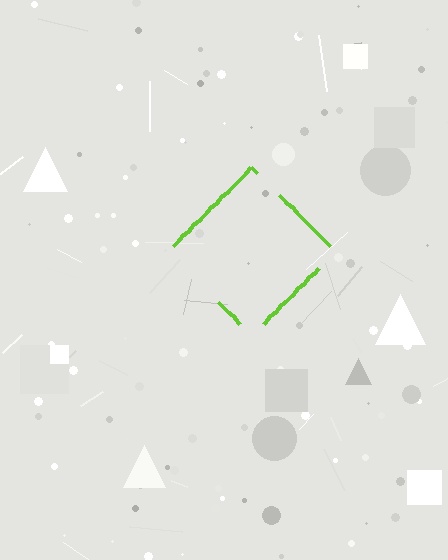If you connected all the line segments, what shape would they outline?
They would outline a diamond.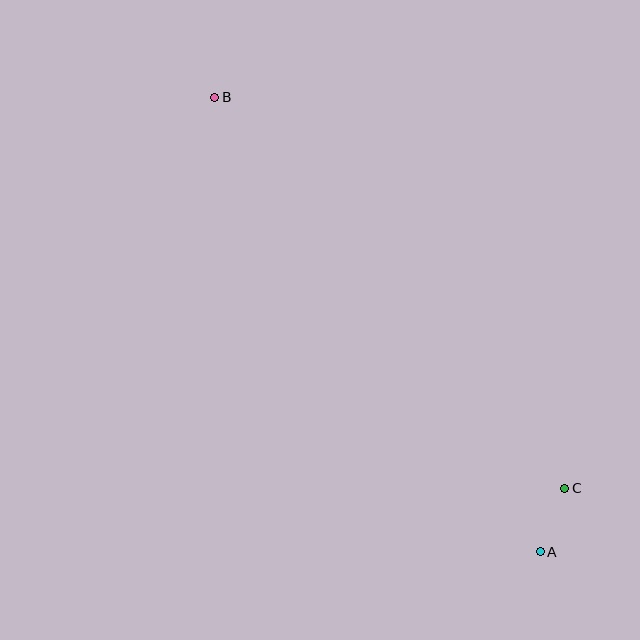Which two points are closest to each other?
Points A and C are closest to each other.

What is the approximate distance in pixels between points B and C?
The distance between B and C is approximately 524 pixels.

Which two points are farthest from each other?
Points A and B are farthest from each other.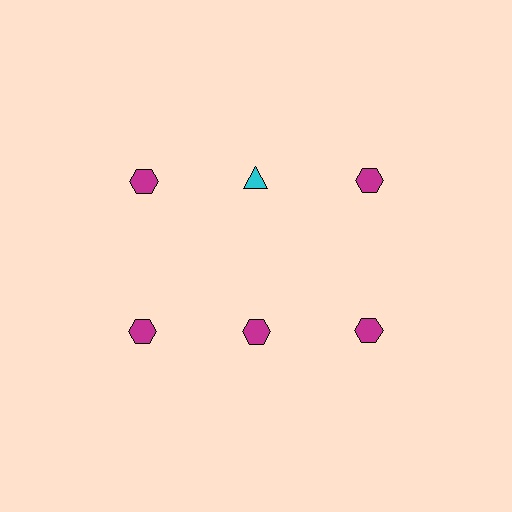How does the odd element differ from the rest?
It differs in both color (cyan instead of magenta) and shape (triangle instead of hexagon).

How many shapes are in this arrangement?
There are 6 shapes arranged in a grid pattern.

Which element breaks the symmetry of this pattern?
The cyan triangle in the top row, second from left column breaks the symmetry. All other shapes are magenta hexagons.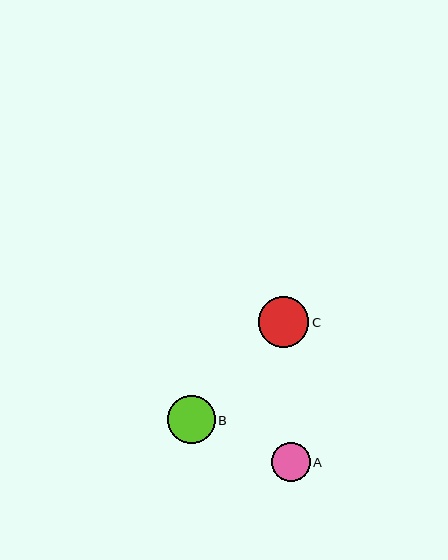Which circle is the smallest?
Circle A is the smallest with a size of approximately 39 pixels.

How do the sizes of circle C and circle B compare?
Circle C and circle B are approximately the same size.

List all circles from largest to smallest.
From largest to smallest: C, B, A.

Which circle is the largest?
Circle C is the largest with a size of approximately 51 pixels.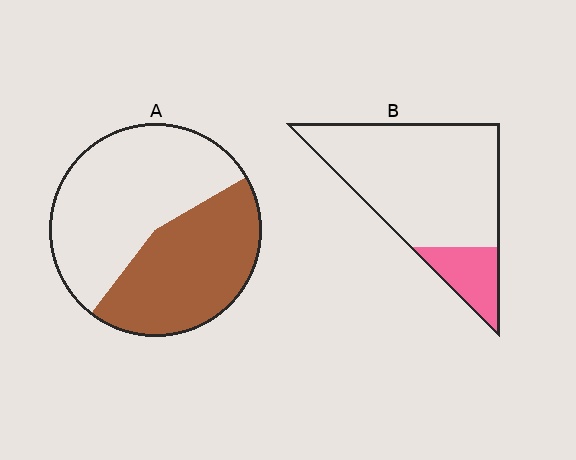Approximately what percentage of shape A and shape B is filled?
A is approximately 45% and B is approximately 20%.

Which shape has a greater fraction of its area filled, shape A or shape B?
Shape A.